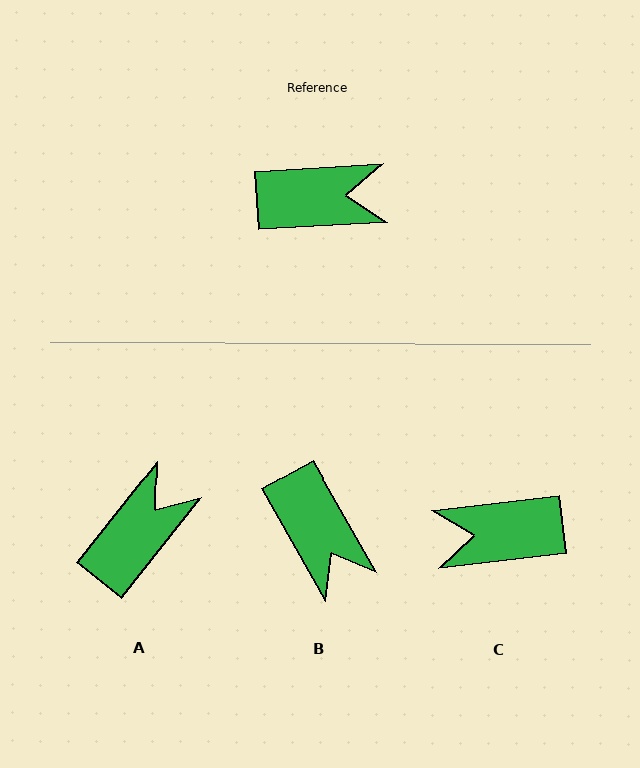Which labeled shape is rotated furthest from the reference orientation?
C, about 177 degrees away.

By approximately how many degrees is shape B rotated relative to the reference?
Approximately 64 degrees clockwise.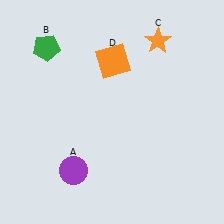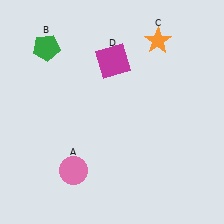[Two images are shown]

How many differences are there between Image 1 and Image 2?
There are 2 differences between the two images.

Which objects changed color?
A changed from purple to pink. D changed from orange to magenta.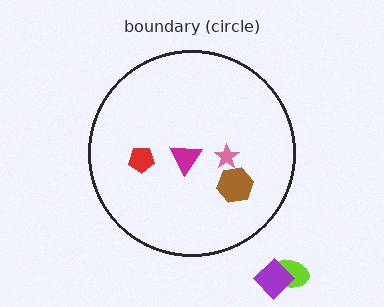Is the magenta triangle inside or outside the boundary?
Inside.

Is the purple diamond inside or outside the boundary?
Outside.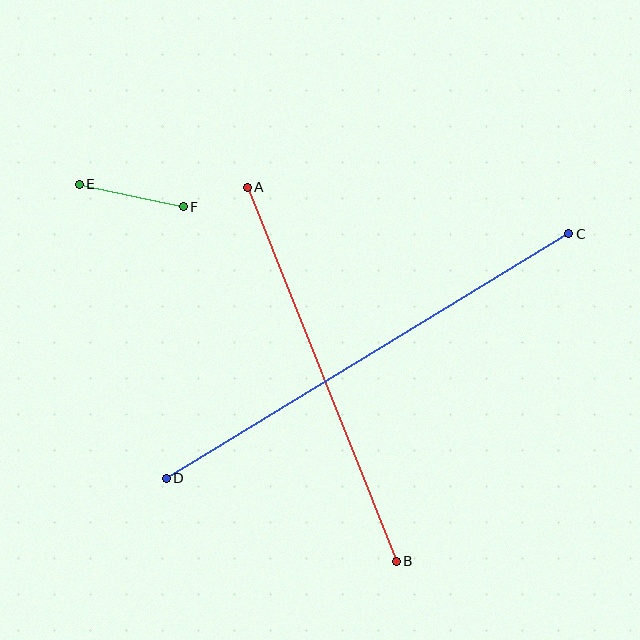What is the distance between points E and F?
The distance is approximately 106 pixels.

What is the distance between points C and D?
The distance is approximately 471 pixels.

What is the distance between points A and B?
The distance is approximately 403 pixels.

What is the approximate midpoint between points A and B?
The midpoint is at approximately (322, 374) pixels.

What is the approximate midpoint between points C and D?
The midpoint is at approximately (368, 356) pixels.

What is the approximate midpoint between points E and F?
The midpoint is at approximately (131, 196) pixels.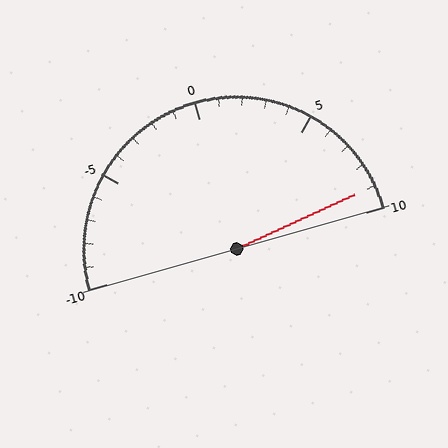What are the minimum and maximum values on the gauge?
The gauge ranges from -10 to 10.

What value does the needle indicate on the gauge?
The needle indicates approximately 9.